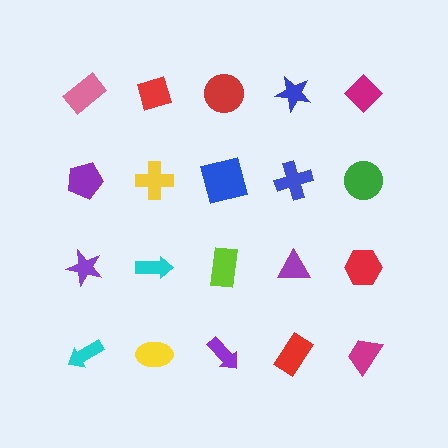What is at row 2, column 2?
A yellow cross.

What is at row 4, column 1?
A cyan arrow.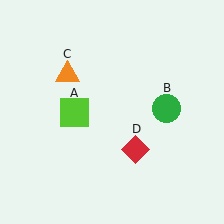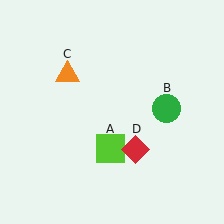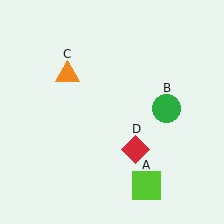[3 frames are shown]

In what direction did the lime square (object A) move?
The lime square (object A) moved down and to the right.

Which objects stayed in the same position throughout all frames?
Green circle (object B) and orange triangle (object C) and red diamond (object D) remained stationary.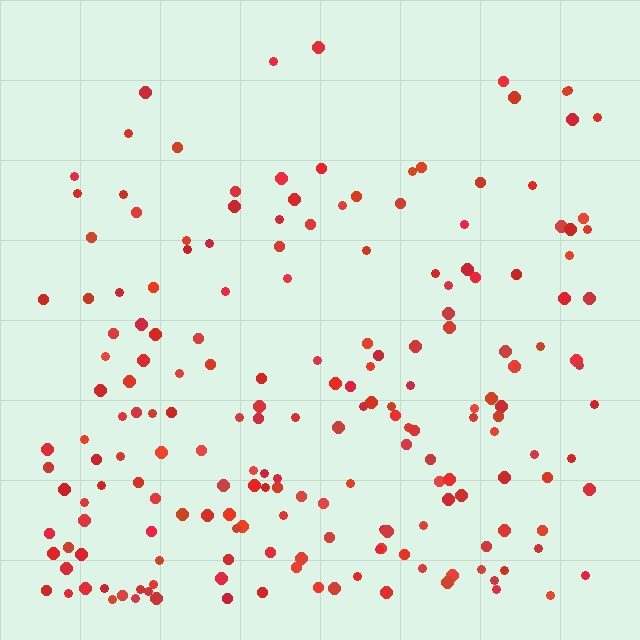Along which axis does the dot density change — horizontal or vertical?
Vertical.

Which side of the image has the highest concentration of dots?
The bottom.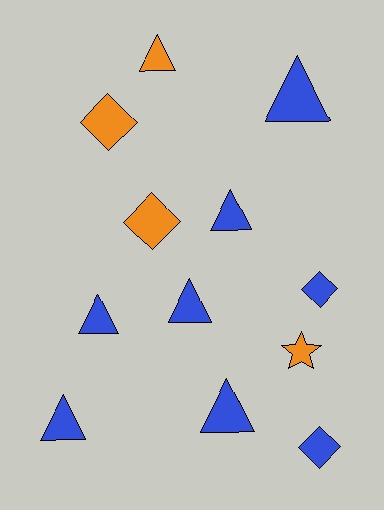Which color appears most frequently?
Blue, with 8 objects.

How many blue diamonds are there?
There are 2 blue diamonds.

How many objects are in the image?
There are 12 objects.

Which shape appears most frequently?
Triangle, with 7 objects.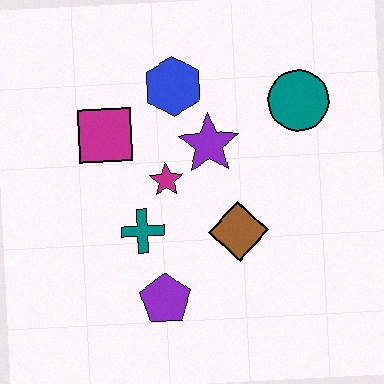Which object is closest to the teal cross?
The magenta star is closest to the teal cross.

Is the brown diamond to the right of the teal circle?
No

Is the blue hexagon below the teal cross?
No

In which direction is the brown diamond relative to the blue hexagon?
The brown diamond is below the blue hexagon.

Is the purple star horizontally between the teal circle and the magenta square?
Yes